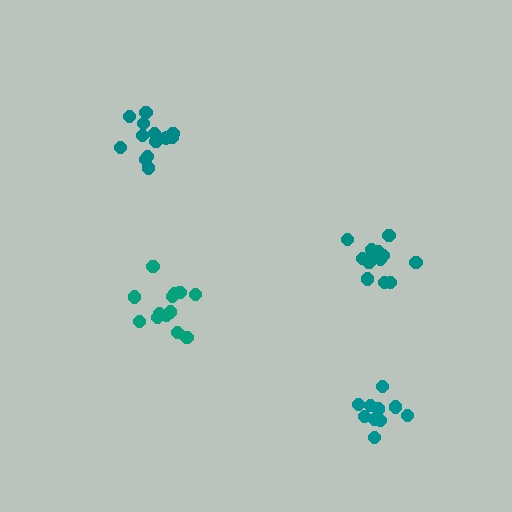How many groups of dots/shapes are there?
There are 4 groups.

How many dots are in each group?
Group 1: 13 dots, Group 2: 10 dots, Group 3: 13 dots, Group 4: 14 dots (50 total).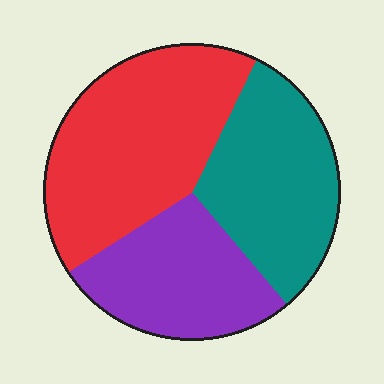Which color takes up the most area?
Red, at roughly 40%.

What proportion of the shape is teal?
Teal takes up about one third (1/3) of the shape.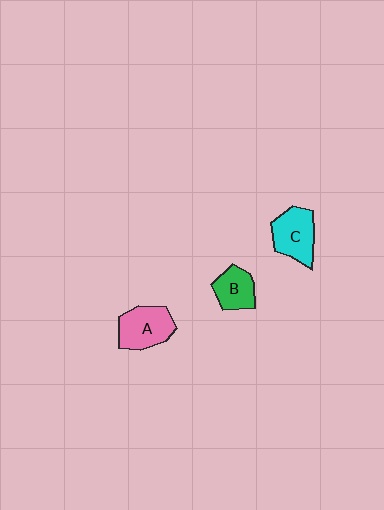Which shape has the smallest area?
Shape B (green).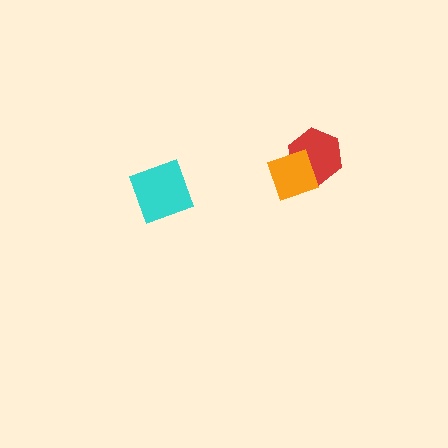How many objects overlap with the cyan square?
0 objects overlap with the cyan square.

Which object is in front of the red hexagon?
The orange diamond is in front of the red hexagon.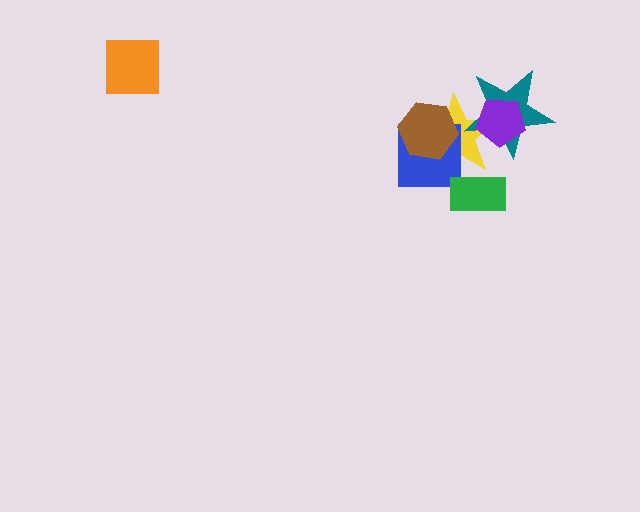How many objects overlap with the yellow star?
5 objects overlap with the yellow star.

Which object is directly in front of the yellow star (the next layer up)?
The blue square is directly in front of the yellow star.